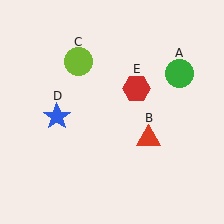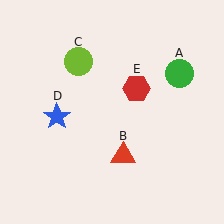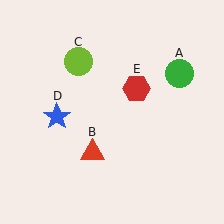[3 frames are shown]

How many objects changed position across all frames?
1 object changed position: red triangle (object B).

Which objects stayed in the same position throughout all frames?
Green circle (object A) and lime circle (object C) and blue star (object D) and red hexagon (object E) remained stationary.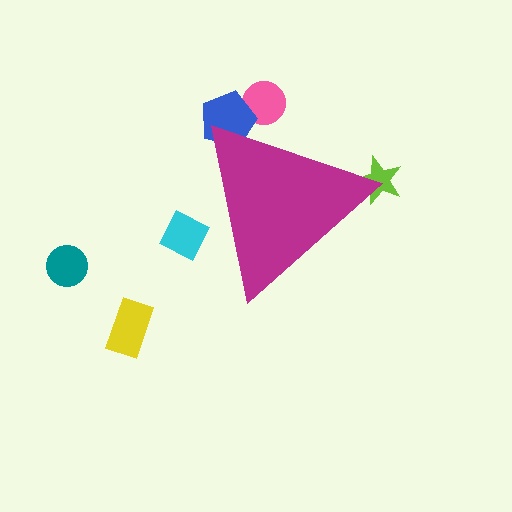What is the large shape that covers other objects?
A magenta triangle.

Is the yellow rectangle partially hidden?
No, the yellow rectangle is fully visible.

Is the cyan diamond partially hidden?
Yes, the cyan diamond is partially hidden behind the magenta triangle.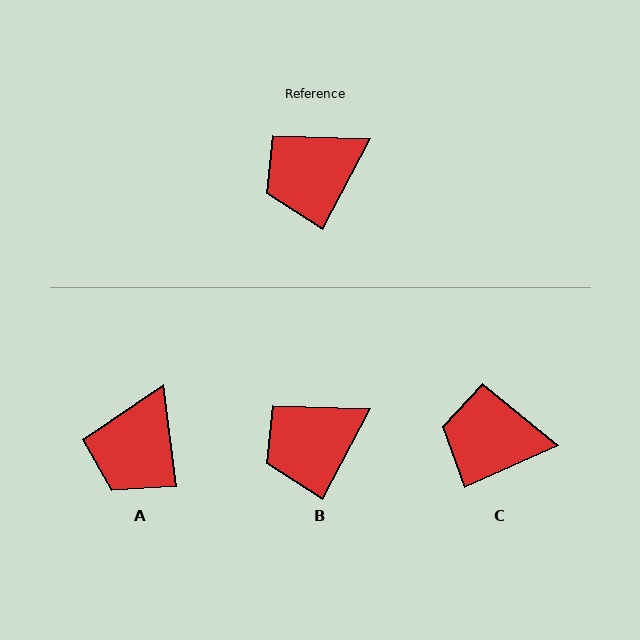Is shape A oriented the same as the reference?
No, it is off by about 36 degrees.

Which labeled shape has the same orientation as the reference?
B.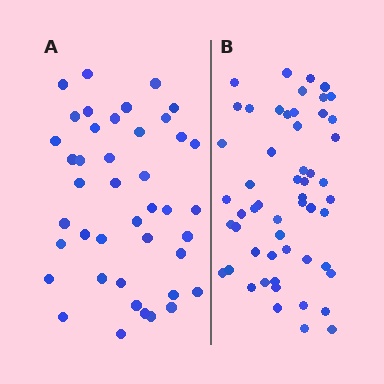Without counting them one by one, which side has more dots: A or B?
Region B (the right region) has more dots.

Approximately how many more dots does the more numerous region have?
Region B has roughly 12 or so more dots than region A.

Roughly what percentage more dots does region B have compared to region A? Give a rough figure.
About 30% more.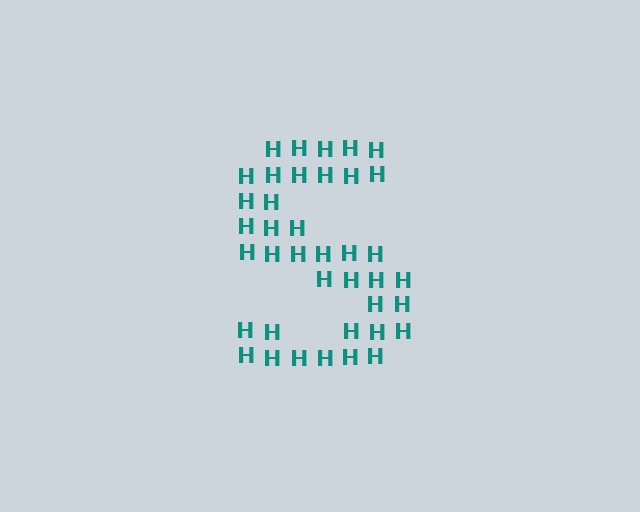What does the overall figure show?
The overall figure shows the letter S.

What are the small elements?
The small elements are letter H's.